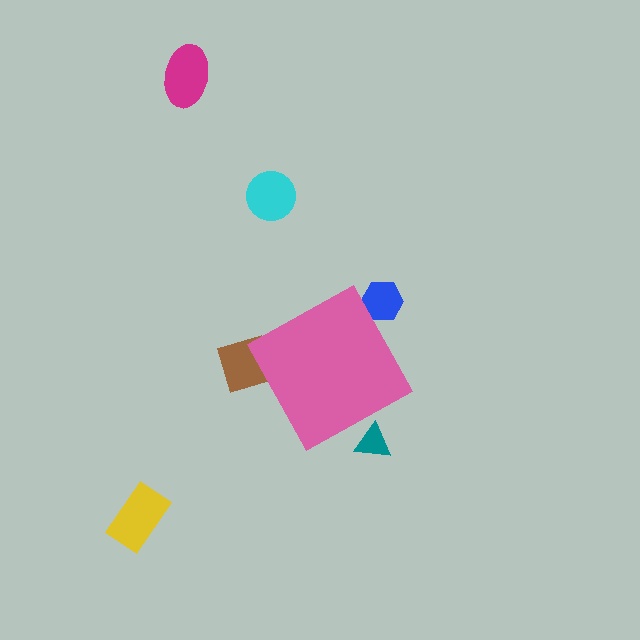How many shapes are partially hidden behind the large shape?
3 shapes are partially hidden.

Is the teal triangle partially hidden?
Yes, the teal triangle is partially hidden behind the pink diamond.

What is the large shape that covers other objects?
A pink diamond.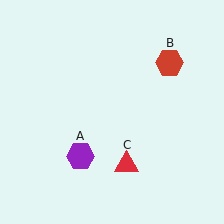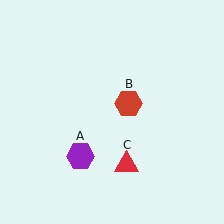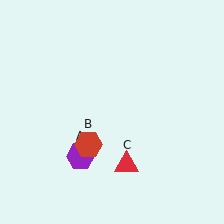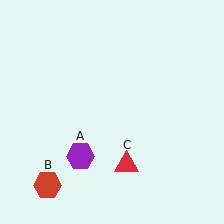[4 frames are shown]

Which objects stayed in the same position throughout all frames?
Purple hexagon (object A) and red triangle (object C) remained stationary.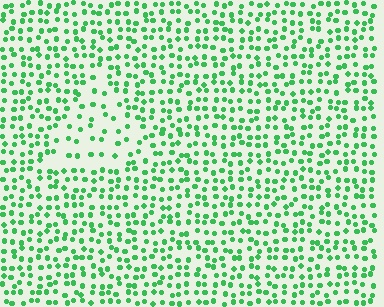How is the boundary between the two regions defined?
The boundary is defined by a change in element density (approximately 2.0x ratio). All elements are the same color, size, and shape.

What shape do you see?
I see a triangle.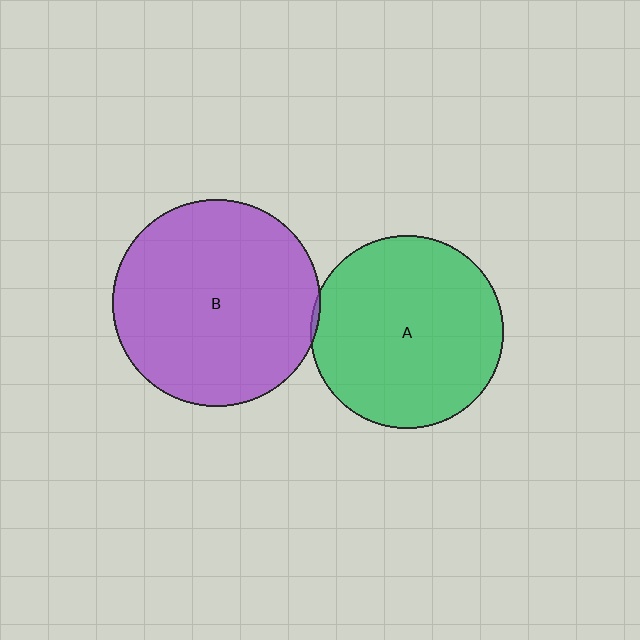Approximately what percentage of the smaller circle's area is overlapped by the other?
Approximately 5%.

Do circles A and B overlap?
Yes.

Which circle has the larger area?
Circle B (purple).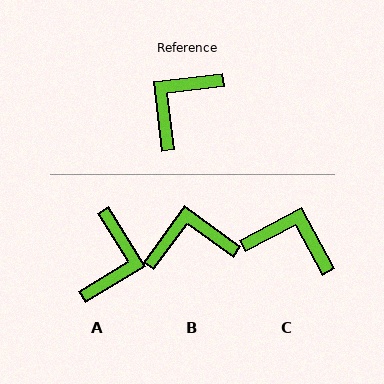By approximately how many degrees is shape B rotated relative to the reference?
Approximately 42 degrees clockwise.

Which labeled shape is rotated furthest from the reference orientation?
A, about 155 degrees away.